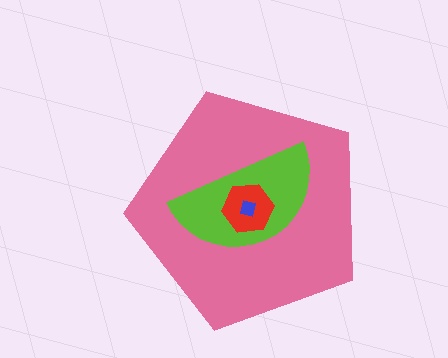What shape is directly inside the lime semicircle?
The red hexagon.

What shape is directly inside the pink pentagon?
The lime semicircle.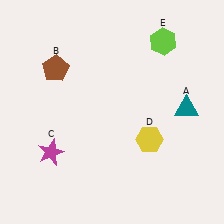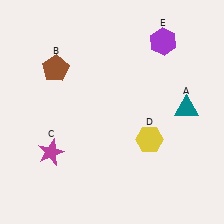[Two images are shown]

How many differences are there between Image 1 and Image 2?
There is 1 difference between the two images.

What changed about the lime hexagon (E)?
In Image 1, E is lime. In Image 2, it changed to purple.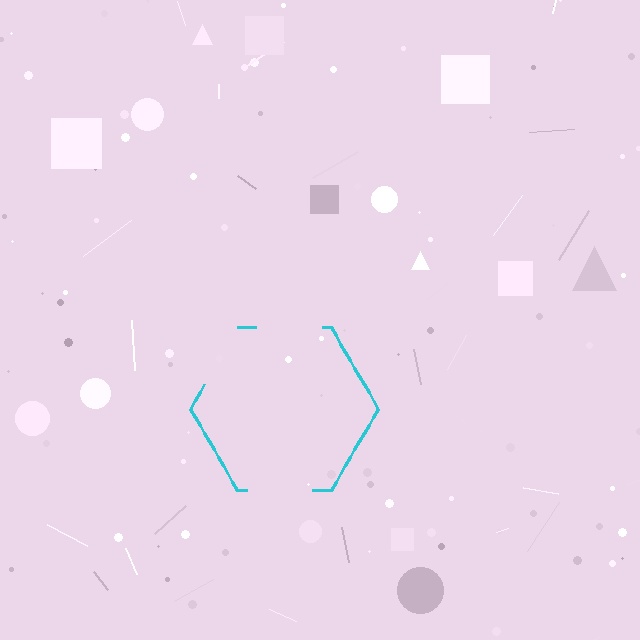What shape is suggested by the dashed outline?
The dashed outline suggests a hexagon.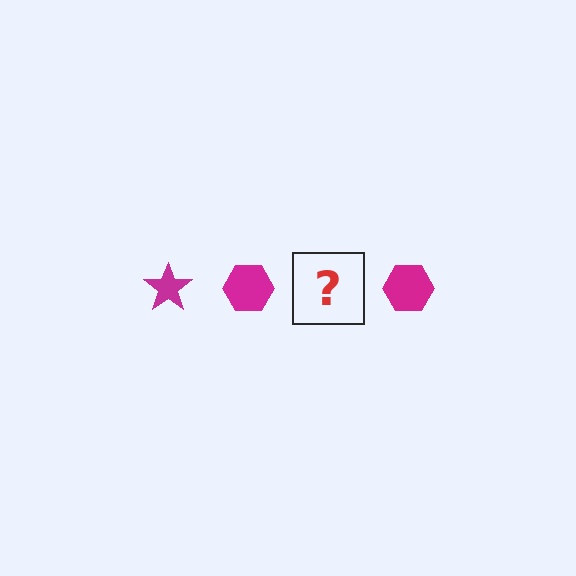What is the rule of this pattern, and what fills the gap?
The rule is that the pattern cycles through star, hexagon shapes in magenta. The gap should be filled with a magenta star.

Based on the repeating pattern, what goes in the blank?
The blank should be a magenta star.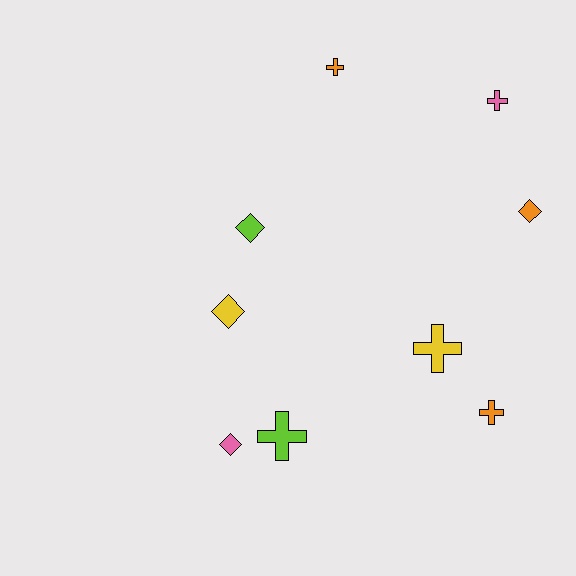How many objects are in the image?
There are 9 objects.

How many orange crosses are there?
There are 2 orange crosses.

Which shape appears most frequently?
Cross, with 5 objects.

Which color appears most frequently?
Orange, with 3 objects.